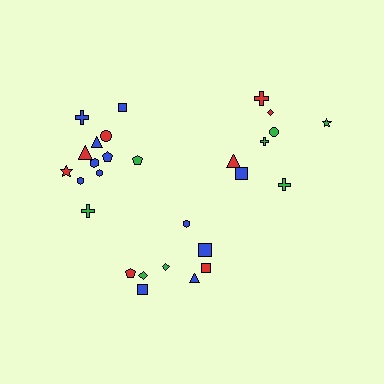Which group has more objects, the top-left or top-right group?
The top-left group.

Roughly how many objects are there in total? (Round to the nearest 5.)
Roughly 30 objects in total.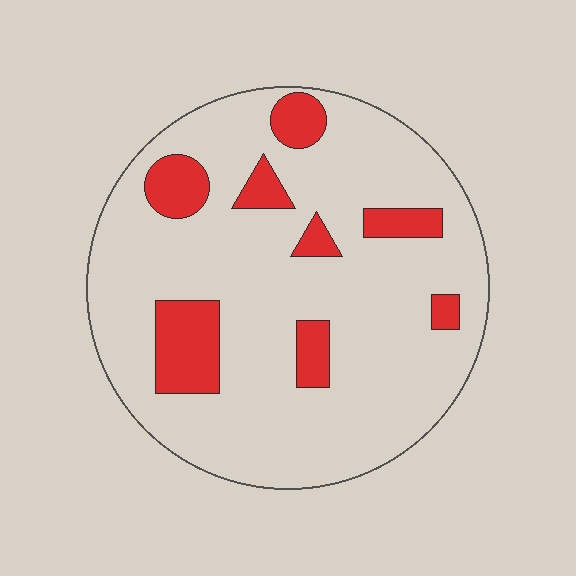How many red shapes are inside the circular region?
8.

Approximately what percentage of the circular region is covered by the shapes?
Approximately 15%.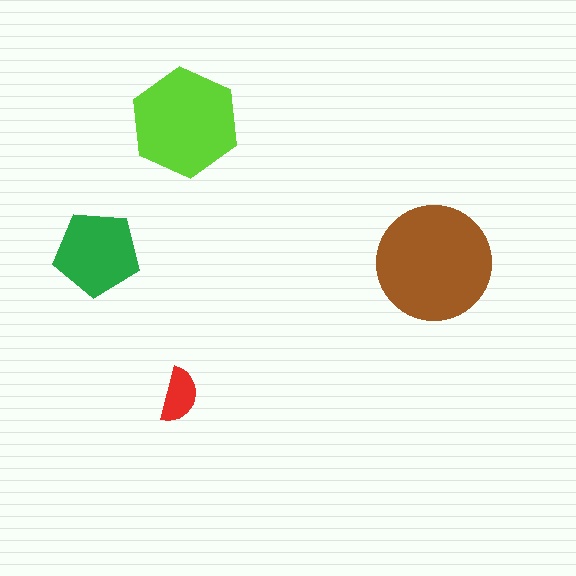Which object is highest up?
The lime hexagon is topmost.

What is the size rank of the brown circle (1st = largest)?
1st.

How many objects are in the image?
There are 4 objects in the image.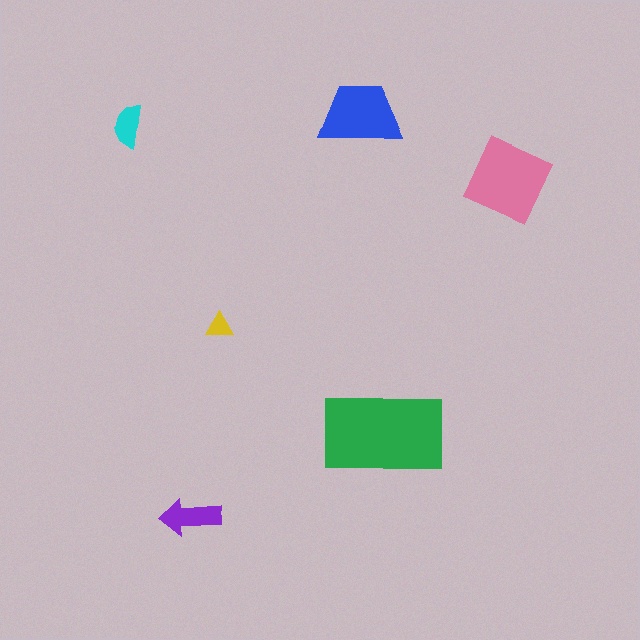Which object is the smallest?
The yellow triangle.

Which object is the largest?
The green rectangle.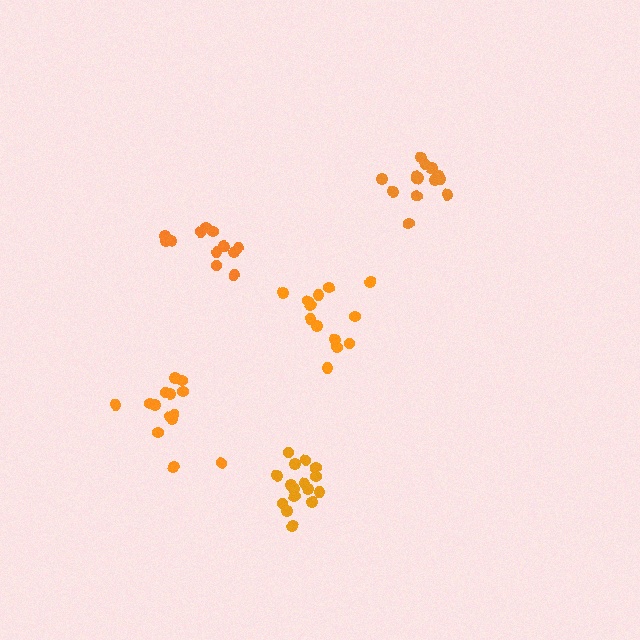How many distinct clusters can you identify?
There are 5 distinct clusters.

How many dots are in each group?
Group 1: 14 dots, Group 2: 16 dots, Group 3: 13 dots, Group 4: 14 dots, Group 5: 12 dots (69 total).